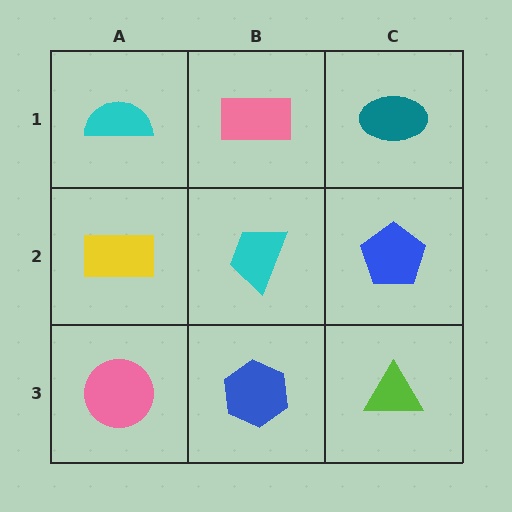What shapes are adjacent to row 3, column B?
A cyan trapezoid (row 2, column B), a pink circle (row 3, column A), a lime triangle (row 3, column C).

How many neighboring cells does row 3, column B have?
3.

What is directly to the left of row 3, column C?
A blue hexagon.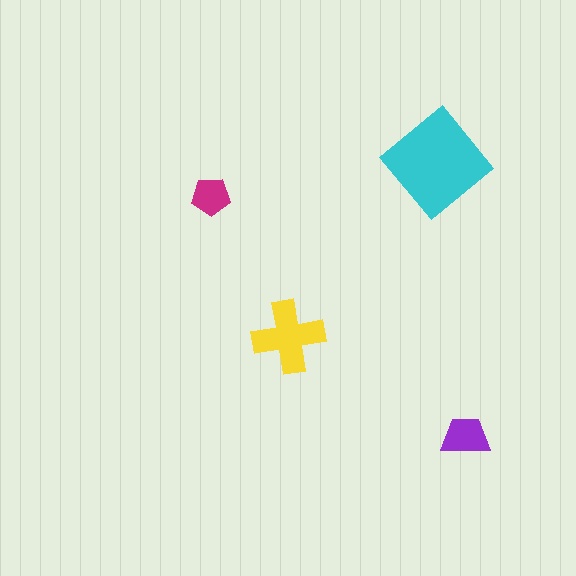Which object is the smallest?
The magenta pentagon.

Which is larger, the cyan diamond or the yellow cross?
The cyan diamond.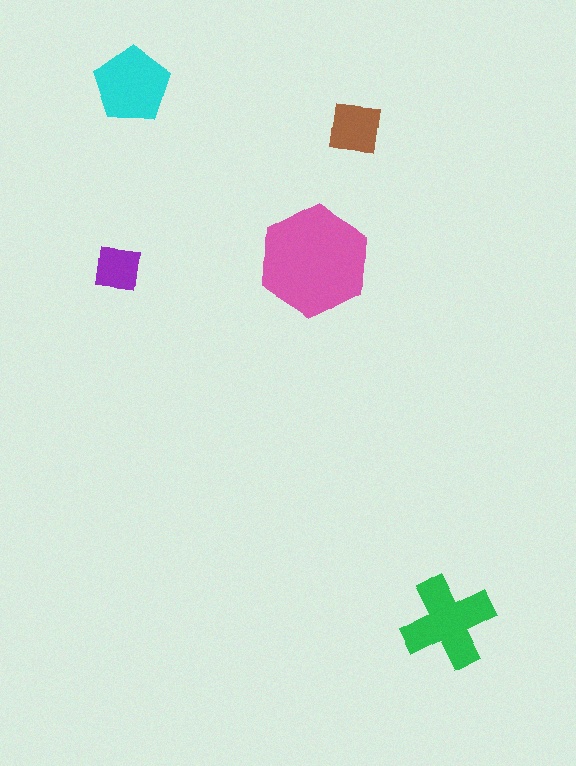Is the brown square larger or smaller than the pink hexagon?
Smaller.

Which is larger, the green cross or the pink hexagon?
The pink hexagon.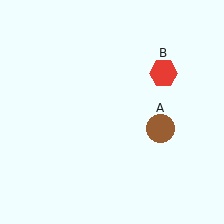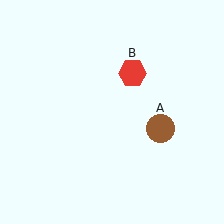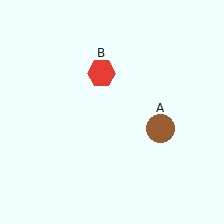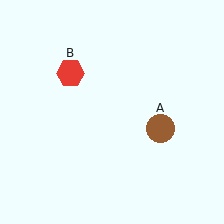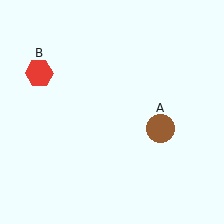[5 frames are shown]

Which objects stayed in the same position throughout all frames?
Brown circle (object A) remained stationary.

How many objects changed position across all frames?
1 object changed position: red hexagon (object B).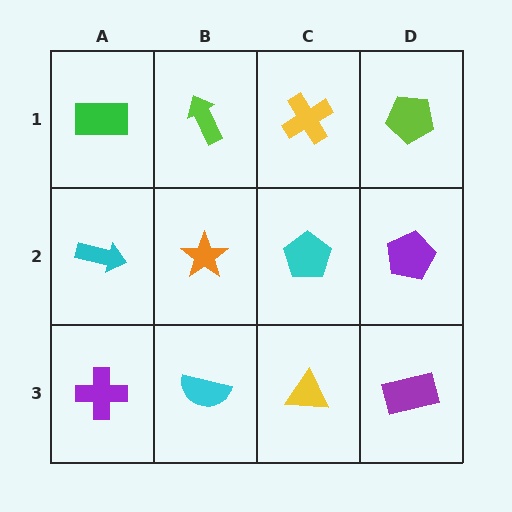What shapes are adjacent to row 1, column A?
A cyan arrow (row 2, column A), a lime arrow (row 1, column B).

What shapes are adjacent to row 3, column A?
A cyan arrow (row 2, column A), a cyan semicircle (row 3, column B).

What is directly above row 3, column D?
A purple pentagon.